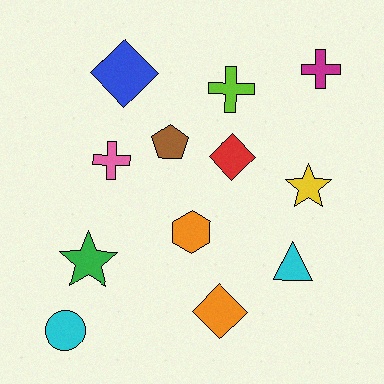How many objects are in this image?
There are 12 objects.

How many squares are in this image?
There are no squares.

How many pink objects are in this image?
There is 1 pink object.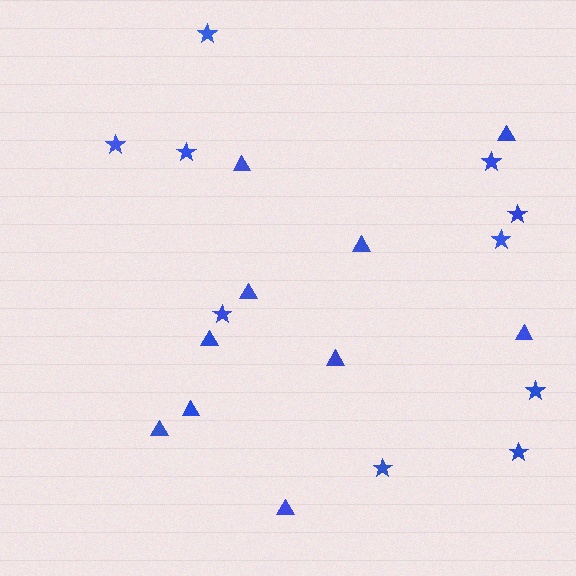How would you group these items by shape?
There are 2 groups: one group of stars (10) and one group of triangles (10).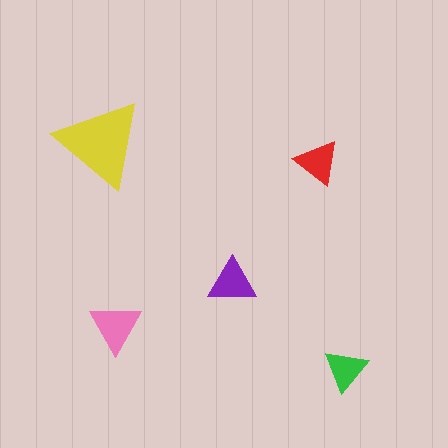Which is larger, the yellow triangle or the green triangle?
The yellow one.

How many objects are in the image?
There are 5 objects in the image.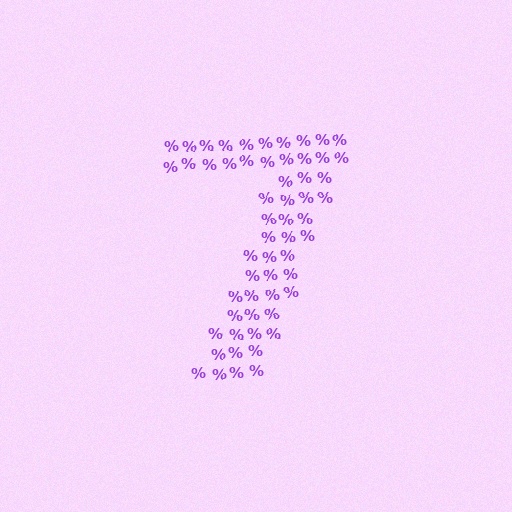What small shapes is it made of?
It is made of small percent signs.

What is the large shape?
The large shape is the digit 7.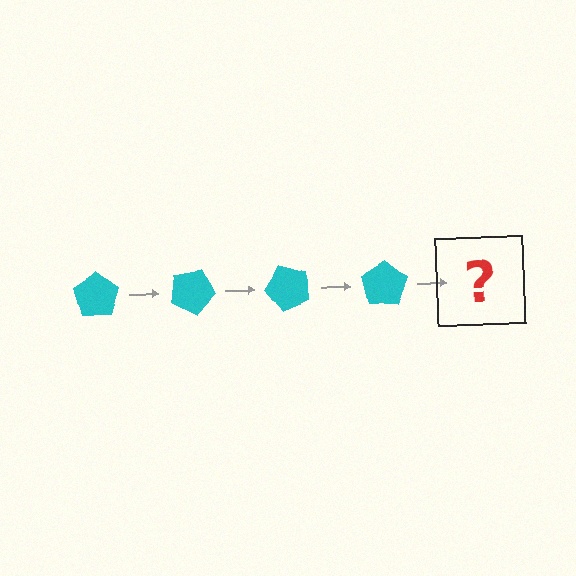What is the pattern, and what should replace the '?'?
The pattern is that the pentagon rotates 25 degrees each step. The '?' should be a cyan pentagon rotated 100 degrees.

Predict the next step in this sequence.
The next step is a cyan pentagon rotated 100 degrees.